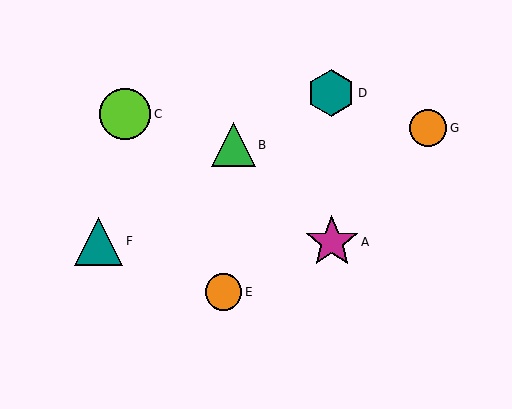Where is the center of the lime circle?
The center of the lime circle is at (125, 114).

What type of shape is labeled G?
Shape G is an orange circle.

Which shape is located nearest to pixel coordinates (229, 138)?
The green triangle (labeled B) at (233, 145) is nearest to that location.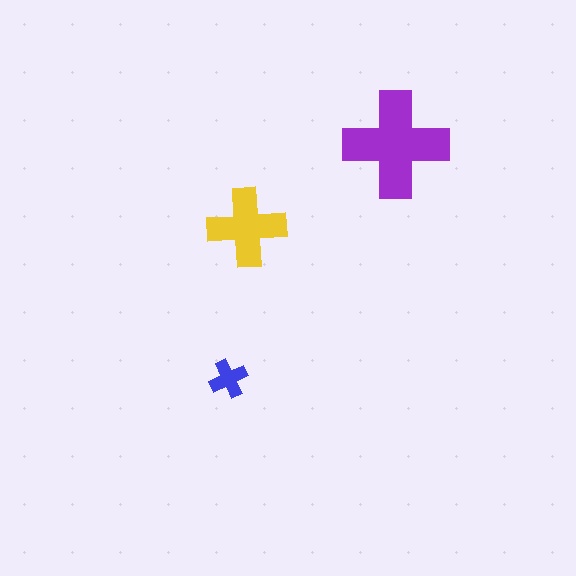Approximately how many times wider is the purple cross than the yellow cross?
About 1.5 times wider.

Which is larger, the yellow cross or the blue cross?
The yellow one.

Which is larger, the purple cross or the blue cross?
The purple one.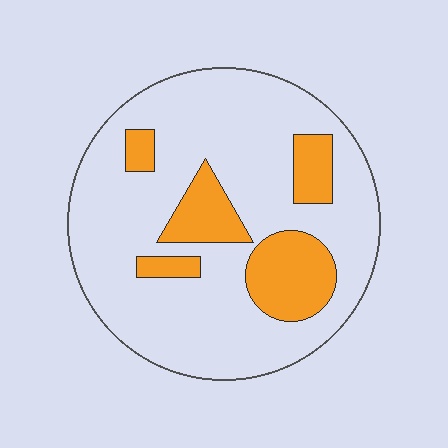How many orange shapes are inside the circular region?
5.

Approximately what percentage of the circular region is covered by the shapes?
Approximately 20%.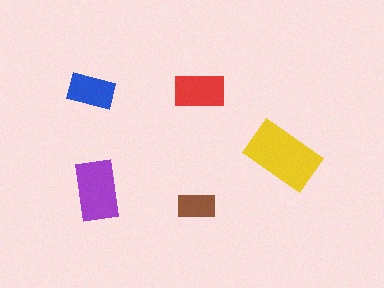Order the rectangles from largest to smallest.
the yellow one, the purple one, the red one, the blue one, the brown one.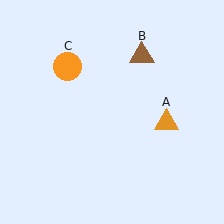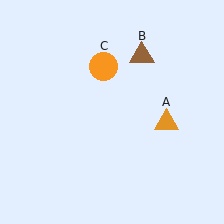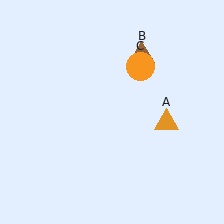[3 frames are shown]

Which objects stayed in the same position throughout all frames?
Orange triangle (object A) and brown triangle (object B) remained stationary.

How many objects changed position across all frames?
1 object changed position: orange circle (object C).